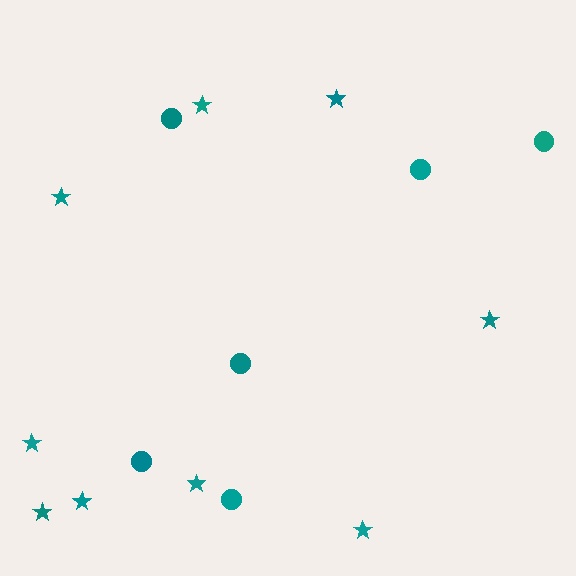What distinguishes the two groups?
There are 2 groups: one group of stars (9) and one group of circles (6).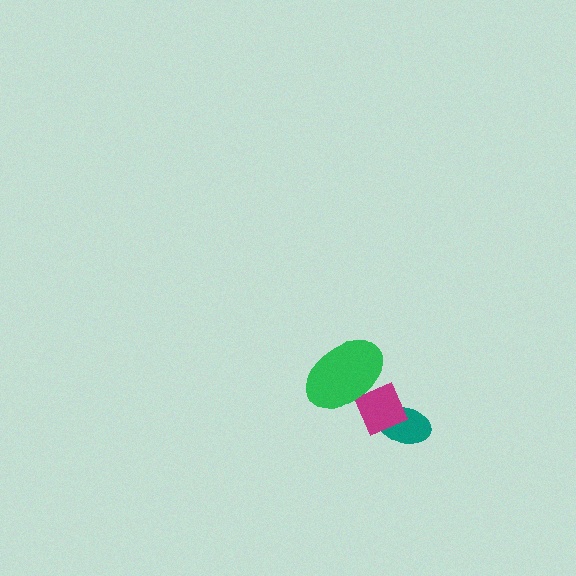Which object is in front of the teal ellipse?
The magenta diamond is in front of the teal ellipse.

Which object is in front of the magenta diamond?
The green ellipse is in front of the magenta diamond.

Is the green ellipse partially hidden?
No, no other shape covers it.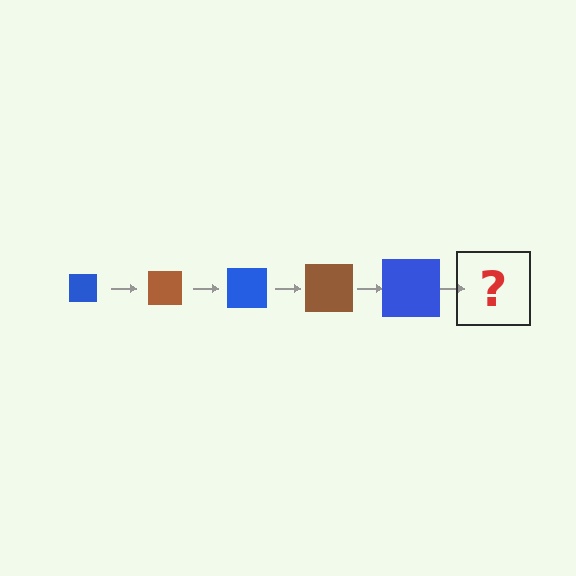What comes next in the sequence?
The next element should be a brown square, larger than the previous one.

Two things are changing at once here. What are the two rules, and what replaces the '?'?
The two rules are that the square grows larger each step and the color cycles through blue and brown. The '?' should be a brown square, larger than the previous one.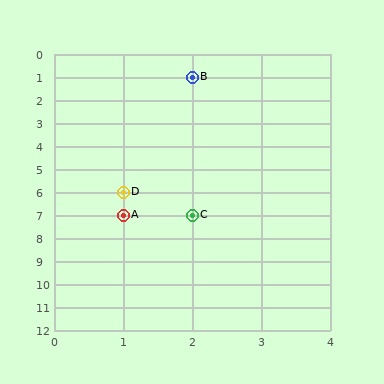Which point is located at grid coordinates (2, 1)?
Point B is at (2, 1).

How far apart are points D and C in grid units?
Points D and C are 1 column and 1 row apart (about 1.4 grid units diagonally).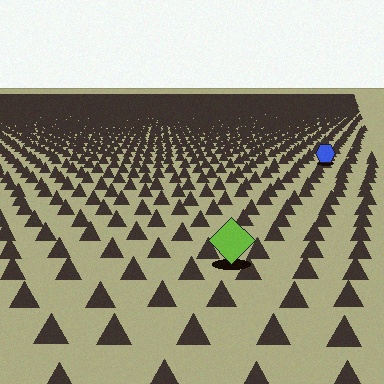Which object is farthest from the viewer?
The blue hexagon is farthest from the viewer. It appears smaller and the ground texture around it is denser.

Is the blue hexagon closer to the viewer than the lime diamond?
No. The lime diamond is closer — you can tell from the texture gradient: the ground texture is coarser near it.